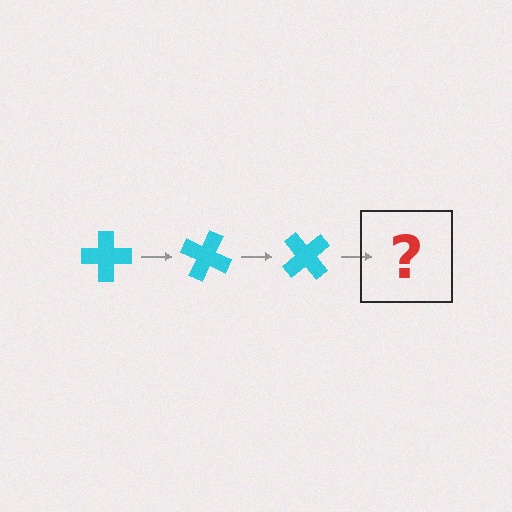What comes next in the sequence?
The next element should be a cyan cross rotated 75 degrees.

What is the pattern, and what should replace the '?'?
The pattern is that the cross rotates 25 degrees each step. The '?' should be a cyan cross rotated 75 degrees.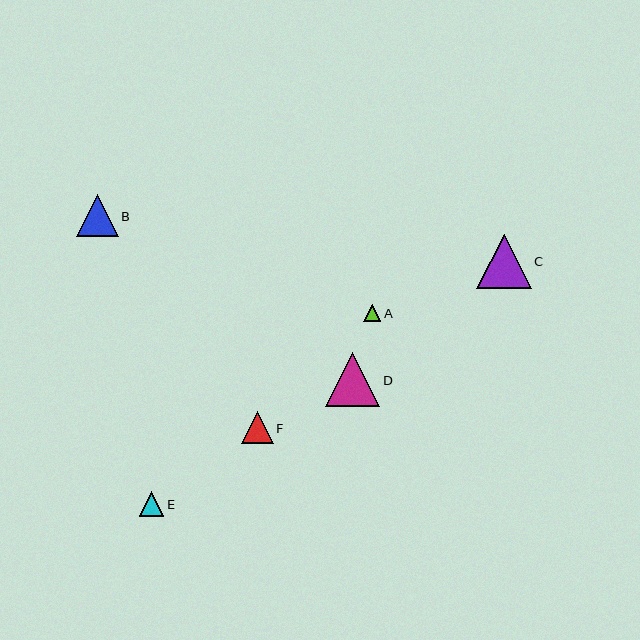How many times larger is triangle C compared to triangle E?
Triangle C is approximately 2.2 times the size of triangle E.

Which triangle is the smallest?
Triangle A is the smallest with a size of approximately 17 pixels.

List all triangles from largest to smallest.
From largest to smallest: C, D, B, F, E, A.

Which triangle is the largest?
Triangle C is the largest with a size of approximately 54 pixels.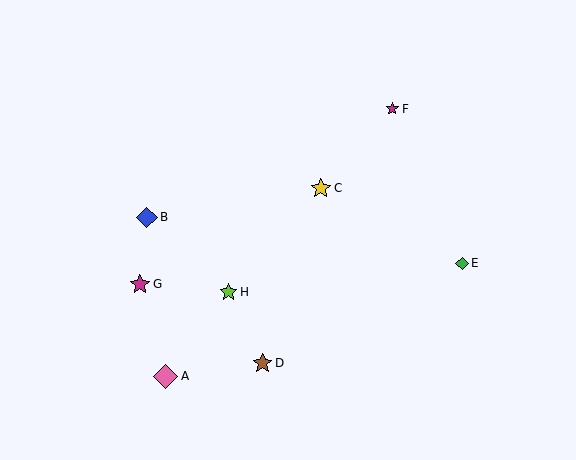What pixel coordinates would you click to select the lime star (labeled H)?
Click at (228, 292) to select the lime star H.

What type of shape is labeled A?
Shape A is a pink diamond.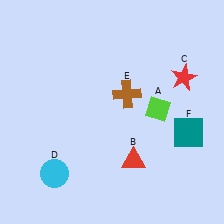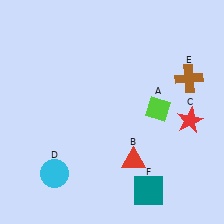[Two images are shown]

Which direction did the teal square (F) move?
The teal square (F) moved down.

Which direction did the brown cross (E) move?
The brown cross (E) moved right.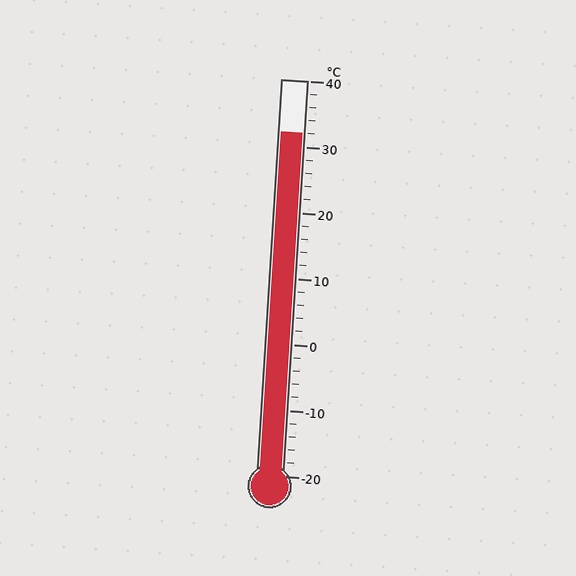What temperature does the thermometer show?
The thermometer shows approximately 32°C.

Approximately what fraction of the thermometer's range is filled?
The thermometer is filled to approximately 85% of its range.